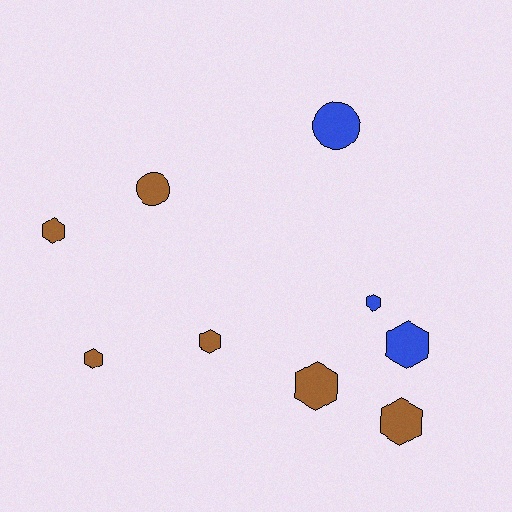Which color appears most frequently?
Brown, with 6 objects.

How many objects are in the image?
There are 9 objects.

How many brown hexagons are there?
There are 5 brown hexagons.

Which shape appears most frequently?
Hexagon, with 7 objects.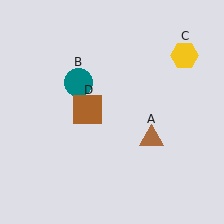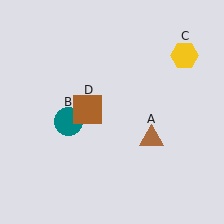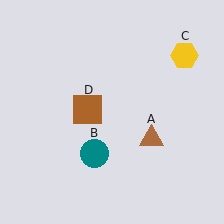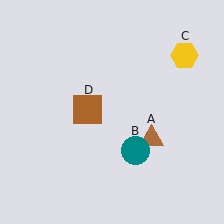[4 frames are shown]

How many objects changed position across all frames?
1 object changed position: teal circle (object B).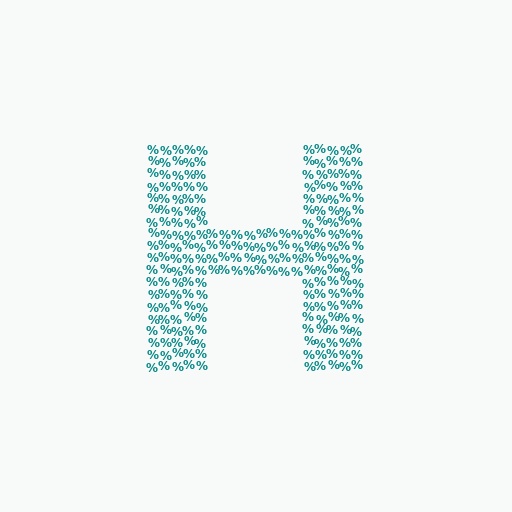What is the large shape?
The large shape is the letter H.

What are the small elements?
The small elements are percent signs.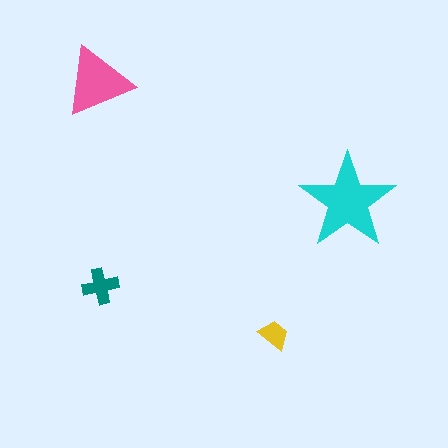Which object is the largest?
The cyan star.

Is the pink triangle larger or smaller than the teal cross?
Larger.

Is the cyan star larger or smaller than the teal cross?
Larger.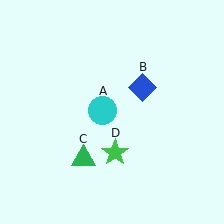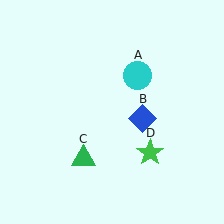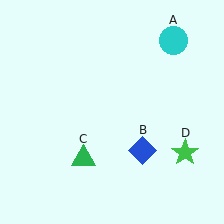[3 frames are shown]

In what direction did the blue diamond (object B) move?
The blue diamond (object B) moved down.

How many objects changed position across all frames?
3 objects changed position: cyan circle (object A), blue diamond (object B), green star (object D).